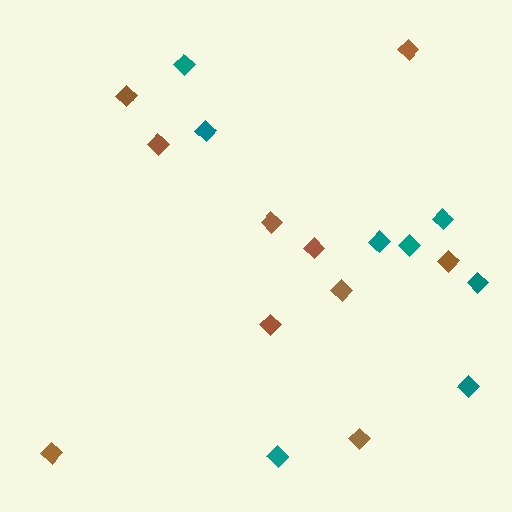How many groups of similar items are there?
There are 2 groups: one group of teal diamonds (8) and one group of brown diamonds (10).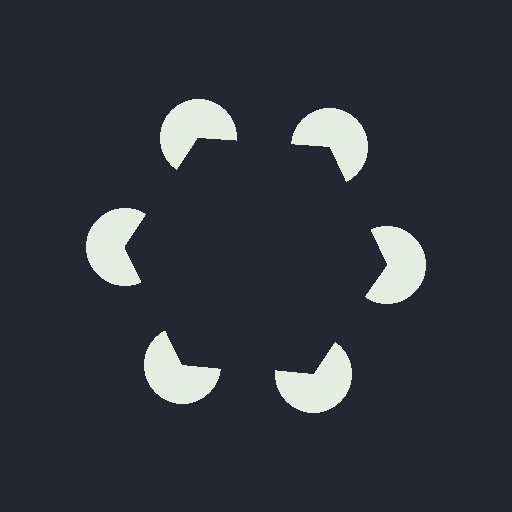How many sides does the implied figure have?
6 sides.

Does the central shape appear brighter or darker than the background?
It typically appears slightly darker than the background, even though no actual brightness change is drawn.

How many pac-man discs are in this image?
There are 6 — one at each vertex of the illusory hexagon.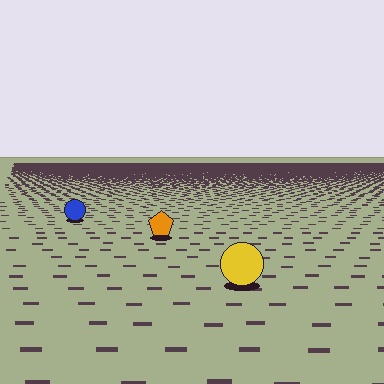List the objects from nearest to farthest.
From nearest to farthest: the yellow circle, the orange pentagon, the blue circle.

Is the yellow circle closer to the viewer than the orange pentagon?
Yes. The yellow circle is closer — you can tell from the texture gradient: the ground texture is coarser near it.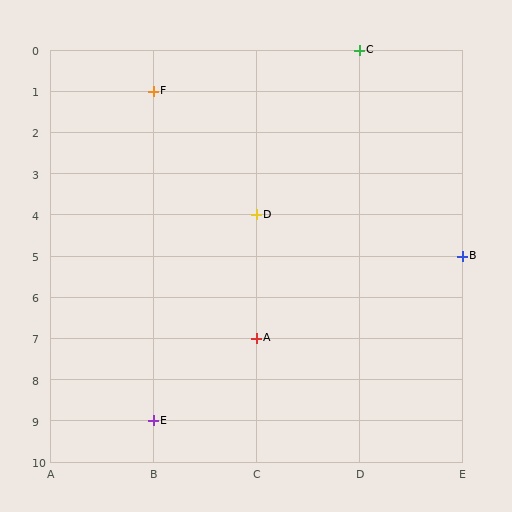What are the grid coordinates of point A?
Point A is at grid coordinates (C, 7).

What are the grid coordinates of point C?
Point C is at grid coordinates (D, 0).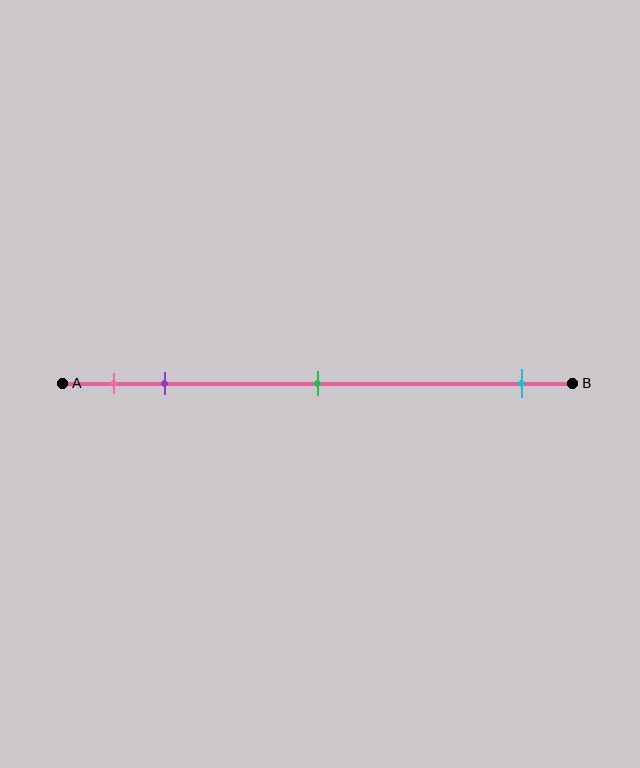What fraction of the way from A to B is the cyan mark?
The cyan mark is approximately 90% (0.9) of the way from A to B.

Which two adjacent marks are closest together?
The pink and purple marks are the closest adjacent pair.